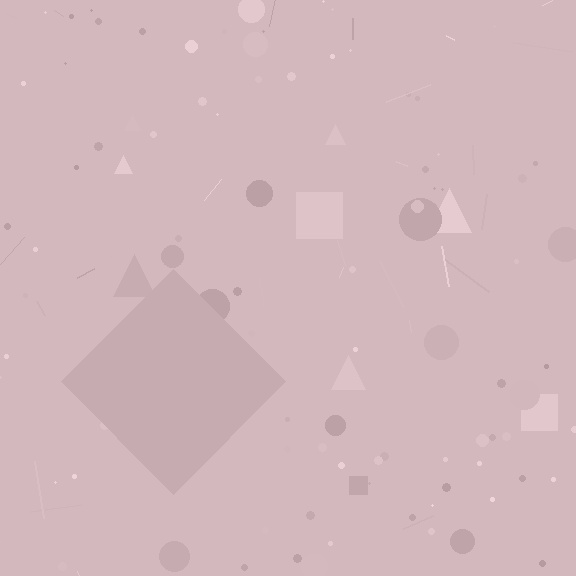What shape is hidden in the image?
A diamond is hidden in the image.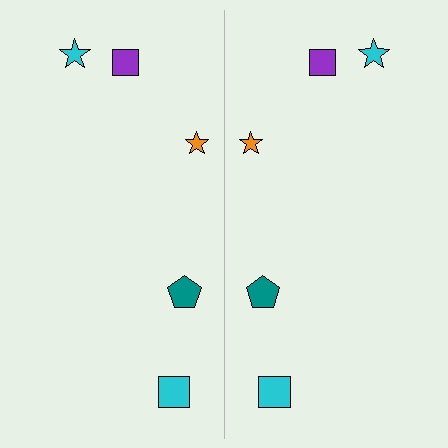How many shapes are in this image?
There are 10 shapes in this image.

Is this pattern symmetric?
Yes, this pattern has bilateral (reflection) symmetry.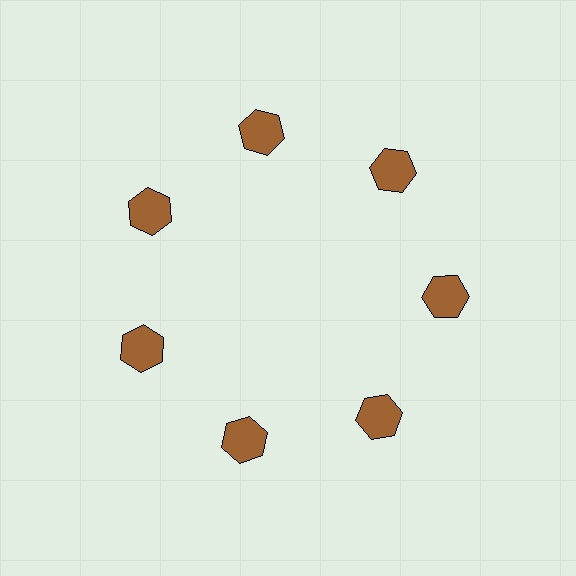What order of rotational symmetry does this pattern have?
This pattern has 7-fold rotational symmetry.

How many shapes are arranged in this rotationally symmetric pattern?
There are 7 shapes, arranged in 7 groups of 1.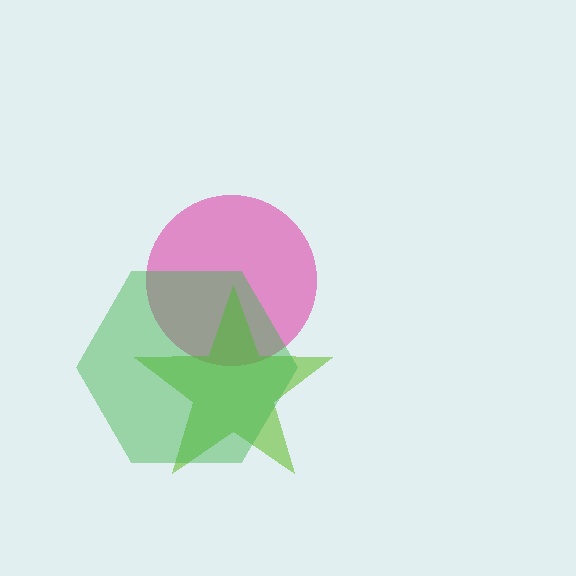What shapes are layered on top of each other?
The layered shapes are: a pink circle, a lime star, a green hexagon.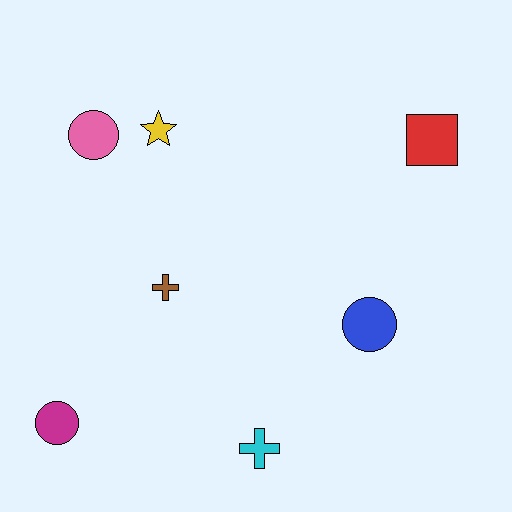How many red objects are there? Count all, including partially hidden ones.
There is 1 red object.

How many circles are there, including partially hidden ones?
There are 3 circles.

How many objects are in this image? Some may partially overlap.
There are 7 objects.